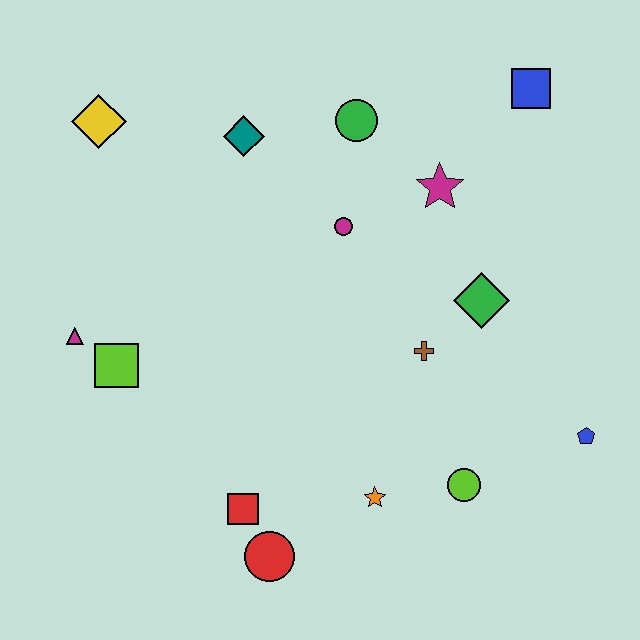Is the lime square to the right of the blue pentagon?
No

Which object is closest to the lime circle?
The orange star is closest to the lime circle.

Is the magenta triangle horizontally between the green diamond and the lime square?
No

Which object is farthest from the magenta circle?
The red circle is farthest from the magenta circle.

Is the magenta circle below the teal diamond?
Yes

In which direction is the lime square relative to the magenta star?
The lime square is to the left of the magenta star.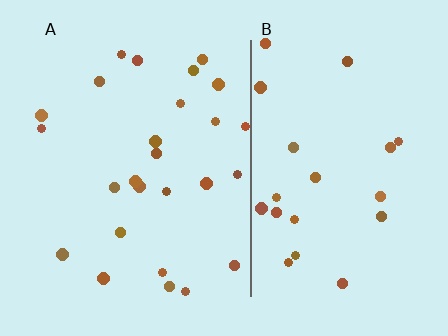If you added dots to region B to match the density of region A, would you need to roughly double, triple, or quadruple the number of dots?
Approximately double.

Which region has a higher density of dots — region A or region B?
A (the left).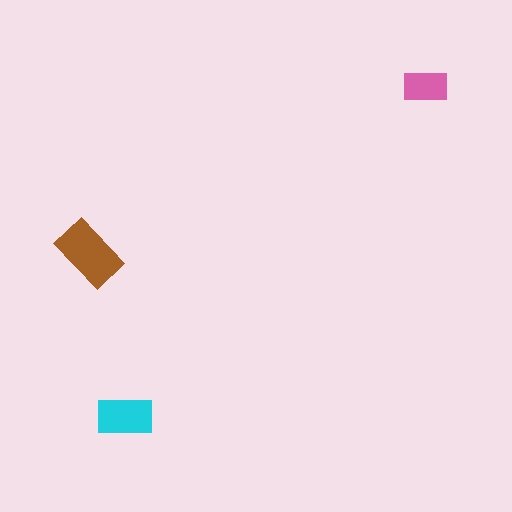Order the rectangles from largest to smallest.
the brown one, the cyan one, the pink one.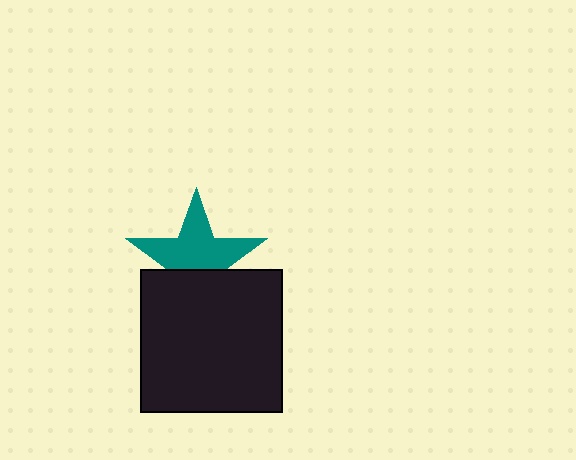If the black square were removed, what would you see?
You would see the complete teal star.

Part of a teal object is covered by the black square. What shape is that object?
It is a star.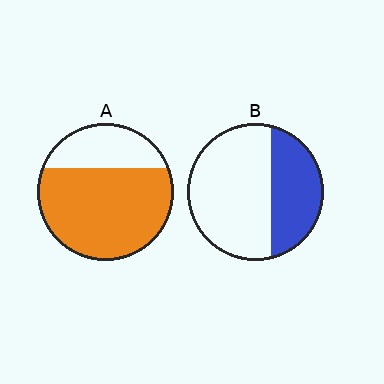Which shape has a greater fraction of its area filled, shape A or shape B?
Shape A.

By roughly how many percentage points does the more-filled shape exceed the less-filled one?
By roughly 35 percentage points (A over B).